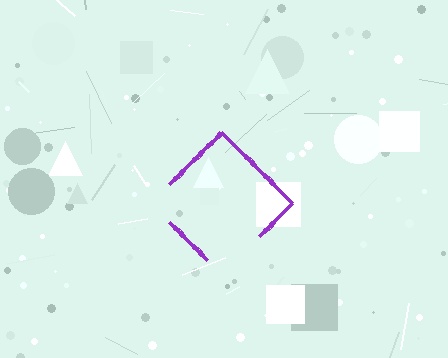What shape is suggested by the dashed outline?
The dashed outline suggests a diamond.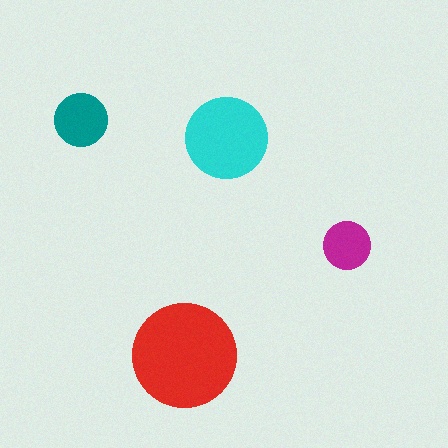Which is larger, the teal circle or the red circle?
The red one.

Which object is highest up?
The teal circle is topmost.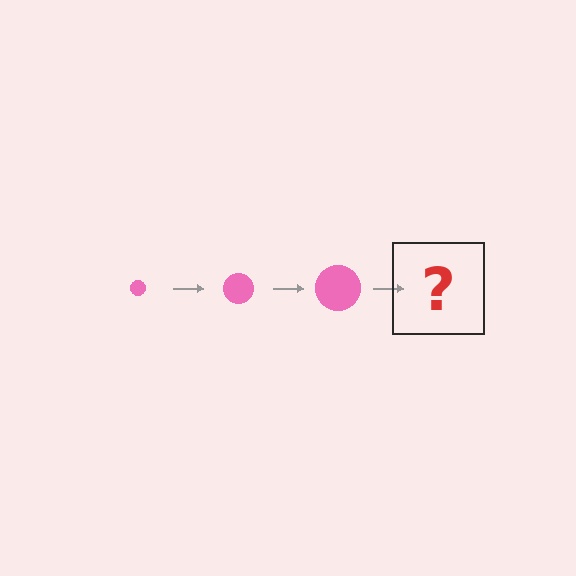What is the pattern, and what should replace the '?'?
The pattern is that the circle gets progressively larger each step. The '?' should be a pink circle, larger than the previous one.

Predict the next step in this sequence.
The next step is a pink circle, larger than the previous one.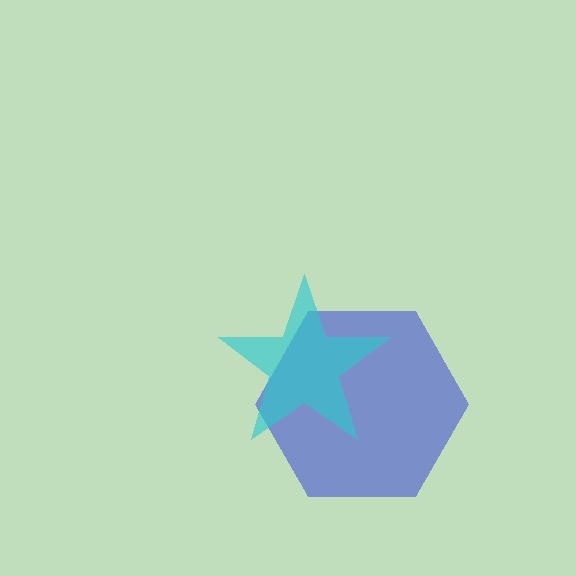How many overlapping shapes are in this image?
There are 2 overlapping shapes in the image.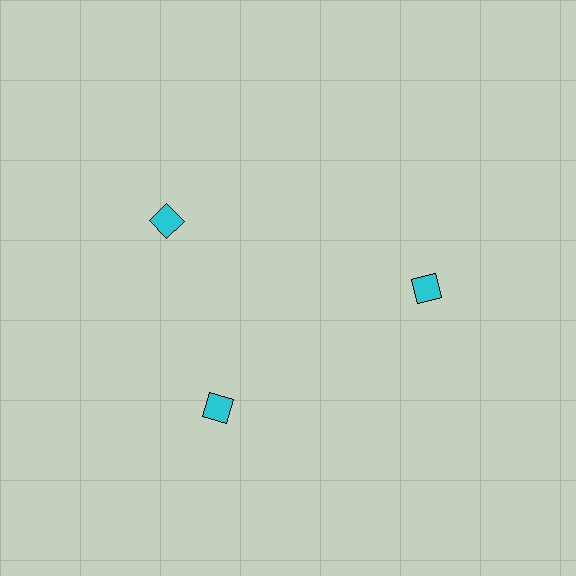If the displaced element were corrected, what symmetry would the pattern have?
It would have 3-fold rotational symmetry — the pattern would map onto itself every 120 degrees.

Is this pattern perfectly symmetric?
No. The 3 cyan squares are arranged in a ring, but one element near the 11 o'clock position is rotated out of alignment along the ring, breaking the 3-fold rotational symmetry.